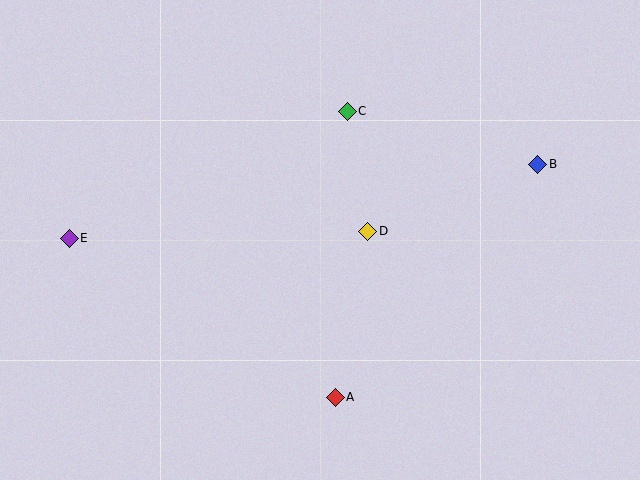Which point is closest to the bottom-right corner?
Point A is closest to the bottom-right corner.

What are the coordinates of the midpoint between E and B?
The midpoint between E and B is at (303, 201).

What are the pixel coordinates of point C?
Point C is at (347, 111).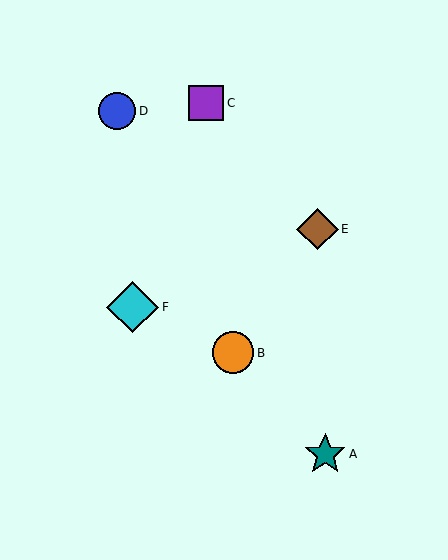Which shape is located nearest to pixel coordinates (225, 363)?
The orange circle (labeled B) at (233, 353) is nearest to that location.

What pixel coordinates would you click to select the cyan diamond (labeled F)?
Click at (133, 307) to select the cyan diamond F.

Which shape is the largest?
The cyan diamond (labeled F) is the largest.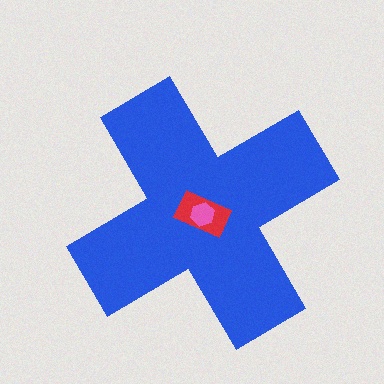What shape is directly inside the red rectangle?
The pink hexagon.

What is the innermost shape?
The pink hexagon.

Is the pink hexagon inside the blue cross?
Yes.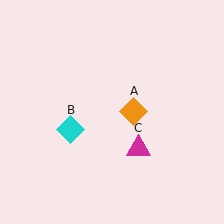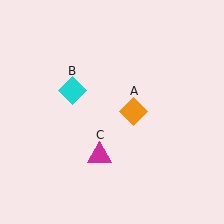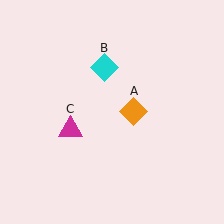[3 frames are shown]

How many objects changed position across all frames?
2 objects changed position: cyan diamond (object B), magenta triangle (object C).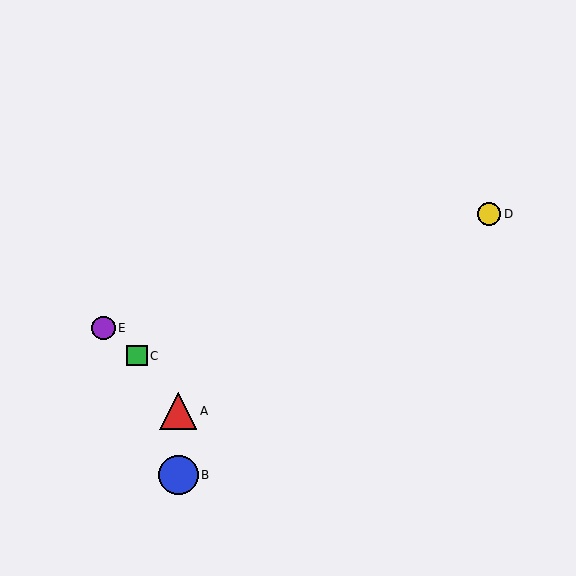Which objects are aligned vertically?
Objects A, B are aligned vertically.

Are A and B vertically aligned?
Yes, both are at x≈178.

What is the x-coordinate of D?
Object D is at x≈489.